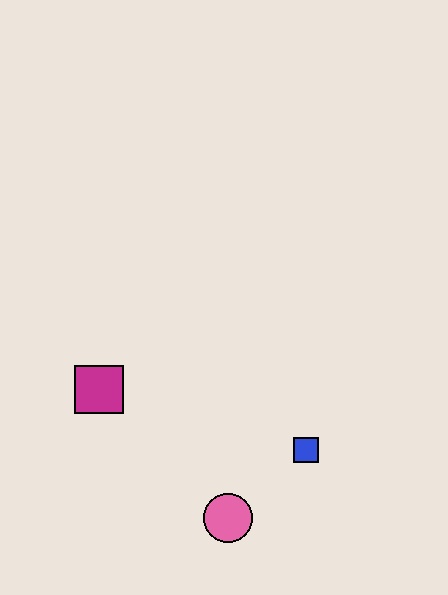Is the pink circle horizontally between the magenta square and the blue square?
Yes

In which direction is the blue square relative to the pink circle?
The blue square is to the right of the pink circle.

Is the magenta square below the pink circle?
No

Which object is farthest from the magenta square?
The blue square is farthest from the magenta square.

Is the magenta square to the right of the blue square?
No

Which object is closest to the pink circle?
The blue square is closest to the pink circle.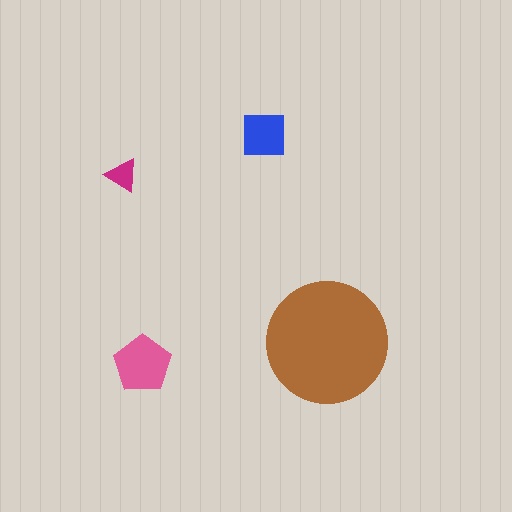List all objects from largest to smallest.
The brown circle, the pink pentagon, the blue square, the magenta triangle.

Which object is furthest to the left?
The magenta triangle is leftmost.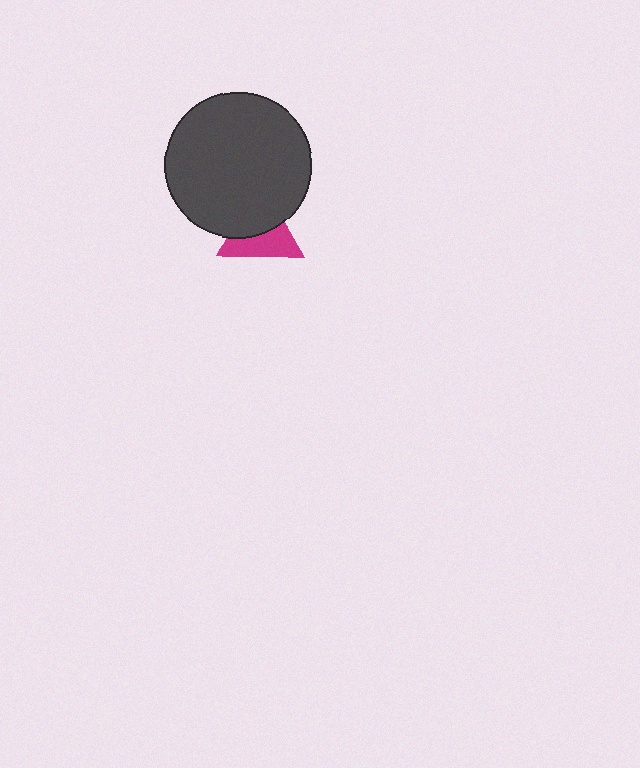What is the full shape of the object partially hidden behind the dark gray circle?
The partially hidden object is a magenta triangle.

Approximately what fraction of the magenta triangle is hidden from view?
Roughly 49% of the magenta triangle is hidden behind the dark gray circle.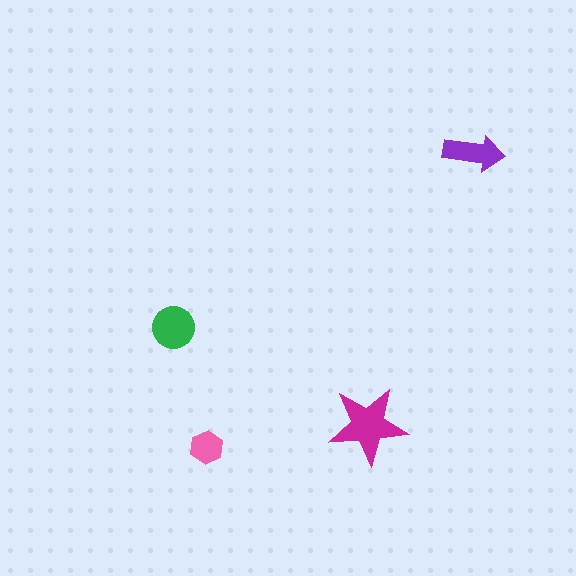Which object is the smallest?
The pink hexagon.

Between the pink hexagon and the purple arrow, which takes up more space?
The purple arrow.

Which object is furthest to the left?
The green circle is leftmost.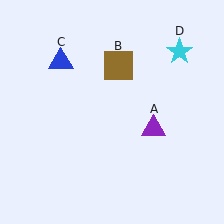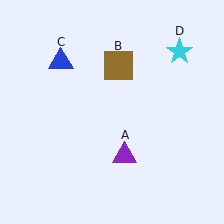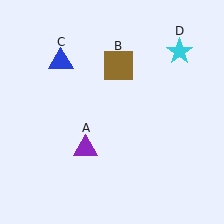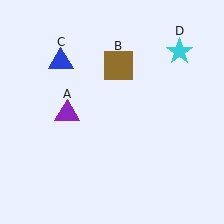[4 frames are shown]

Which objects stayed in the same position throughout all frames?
Brown square (object B) and blue triangle (object C) and cyan star (object D) remained stationary.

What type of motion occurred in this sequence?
The purple triangle (object A) rotated clockwise around the center of the scene.